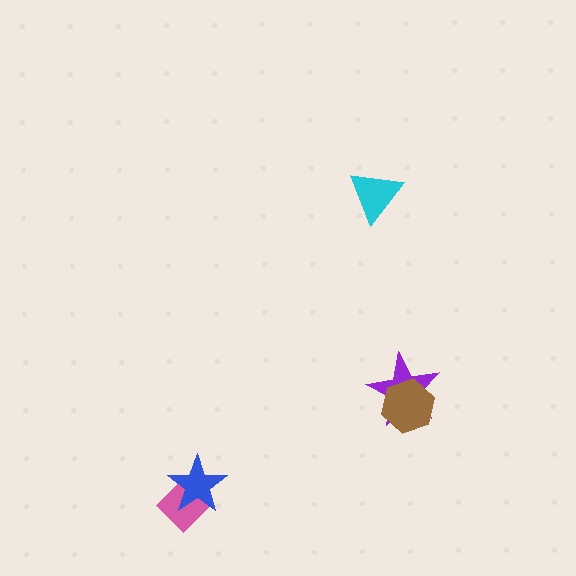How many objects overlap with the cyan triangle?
0 objects overlap with the cyan triangle.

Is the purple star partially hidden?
Yes, it is partially covered by another shape.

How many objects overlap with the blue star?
1 object overlaps with the blue star.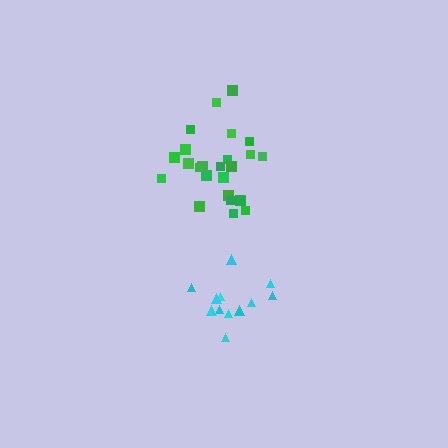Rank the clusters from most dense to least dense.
green, cyan.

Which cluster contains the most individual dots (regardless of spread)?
Green (25).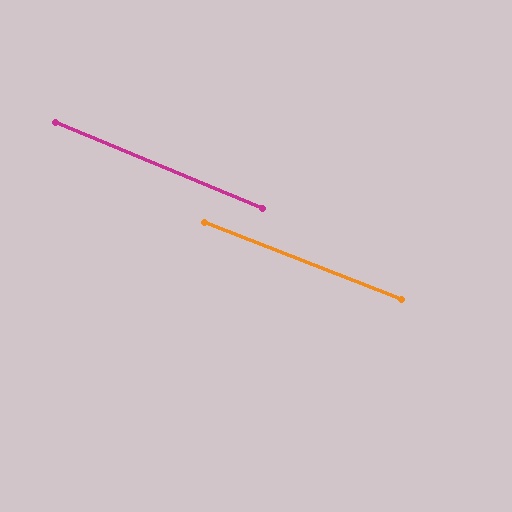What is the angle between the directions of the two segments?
Approximately 1 degree.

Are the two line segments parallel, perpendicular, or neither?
Parallel — their directions differ by only 1.3°.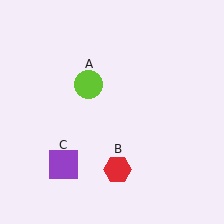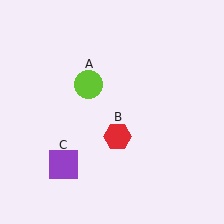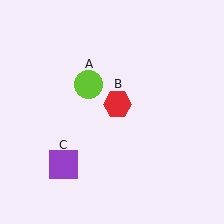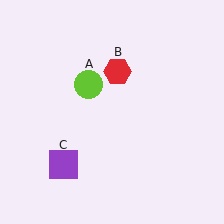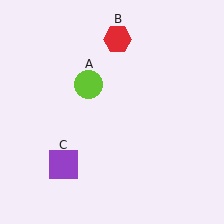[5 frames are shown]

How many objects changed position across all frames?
1 object changed position: red hexagon (object B).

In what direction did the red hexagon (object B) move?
The red hexagon (object B) moved up.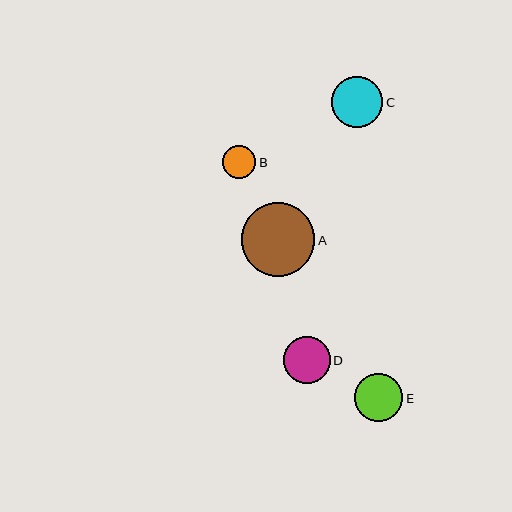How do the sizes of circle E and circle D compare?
Circle E and circle D are approximately the same size.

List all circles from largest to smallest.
From largest to smallest: A, C, E, D, B.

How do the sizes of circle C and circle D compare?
Circle C and circle D are approximately the same size.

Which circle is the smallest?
Circle B is the smallest with a size of approximately 33 pixels.